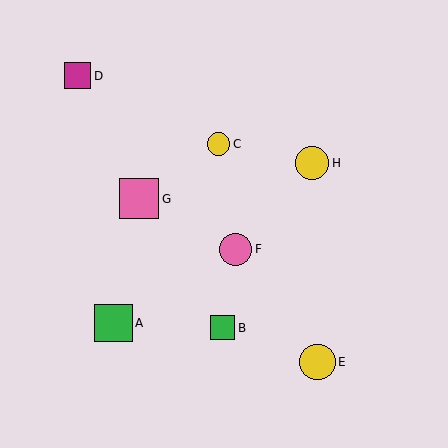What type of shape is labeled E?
Shape E is a yellow circle.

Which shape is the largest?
The pink square (labeled G) is the largest.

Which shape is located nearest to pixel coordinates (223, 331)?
The green square (labeled B) at (223, 328) is nearest to that location.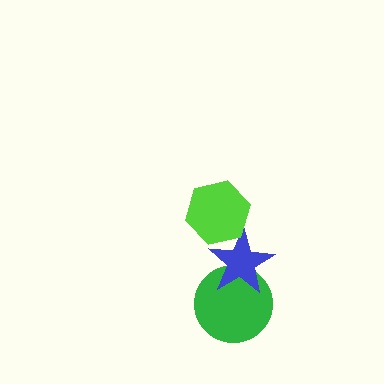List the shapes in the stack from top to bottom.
From top to bottom: the lime hexagon, the blue star, the green circle.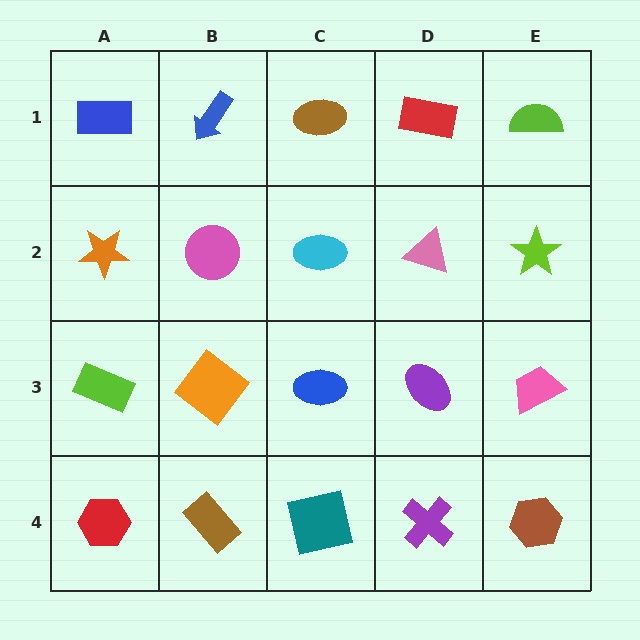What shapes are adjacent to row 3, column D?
A pink triangle (row 2, column D), a purple cross (row 4, column D), a blue ellipse (row 3, column C), a pink trapezoid (row 3, column E).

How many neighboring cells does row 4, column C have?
3.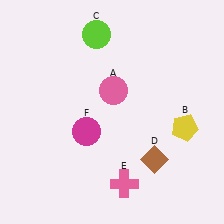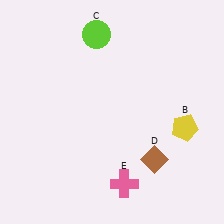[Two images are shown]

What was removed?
The magenta circle (F), the pink circle (A) were removed in Image 2.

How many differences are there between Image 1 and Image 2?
There are 2 differences between the two images.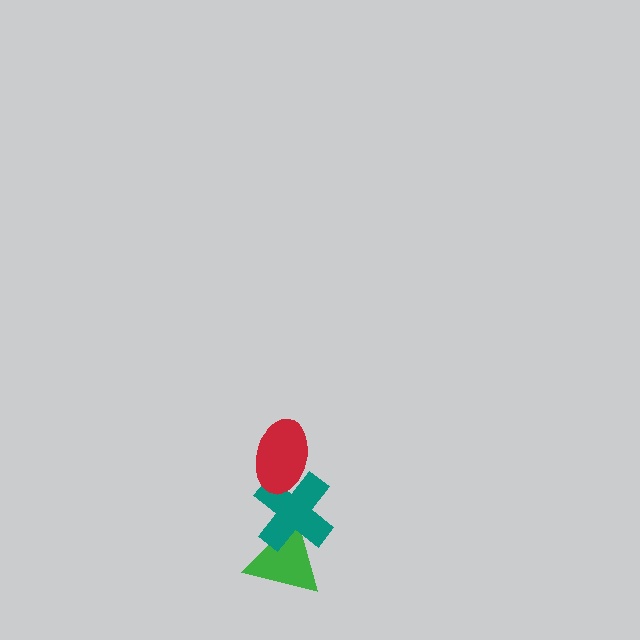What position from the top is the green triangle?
The green triangle is 3rd from the top.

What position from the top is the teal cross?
The teal cross is 2nd from the top.